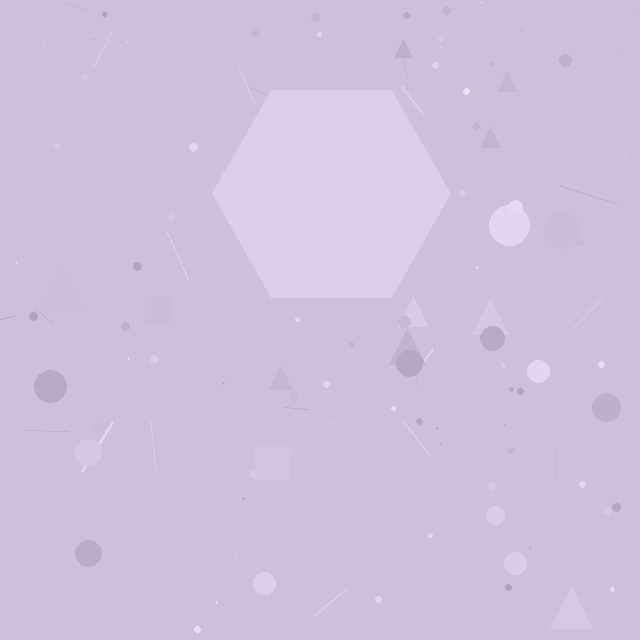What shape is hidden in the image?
A hexagon is hidden in the image.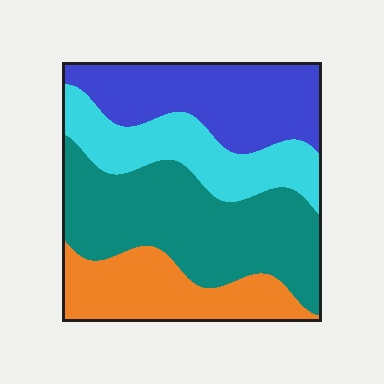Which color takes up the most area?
Teal, at roughly 35%.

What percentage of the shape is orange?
Orange takes up less than a quarter of the shape.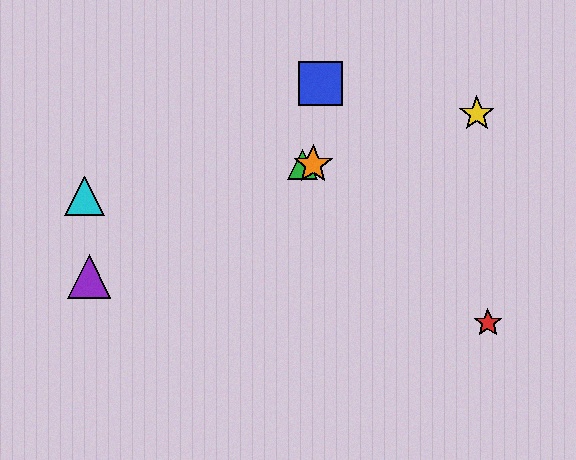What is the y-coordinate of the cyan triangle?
The cyan triangle is at y≈196.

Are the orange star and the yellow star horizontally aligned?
No, the orange star is at y≈165 and the yellow star is at y≈114.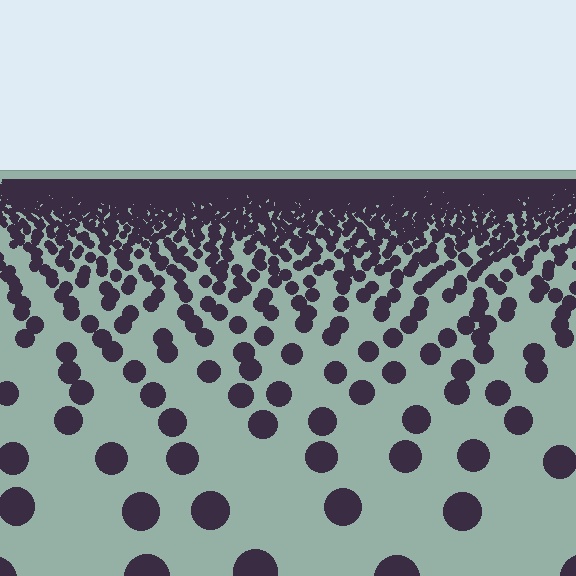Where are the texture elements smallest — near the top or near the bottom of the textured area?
Near the top.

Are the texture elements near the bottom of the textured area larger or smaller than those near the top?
Larger. Near the bottom, elements are closer to the viewer and appear at a bigger on-screen size.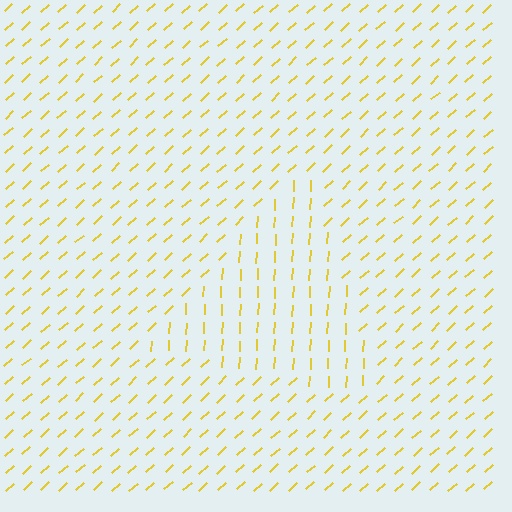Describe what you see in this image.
The image is filled with small yellow line segments. A triangle region in the image has lines oriented differently from the surrounding lines, creating a visible texture boundary.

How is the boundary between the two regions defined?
The boundary is defined purely by a change in line orientation (approximately 45 degrees difference). All lines are the same color and thickness.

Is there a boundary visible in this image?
Yes, there is a texture boundary formed by a change in line orientation.